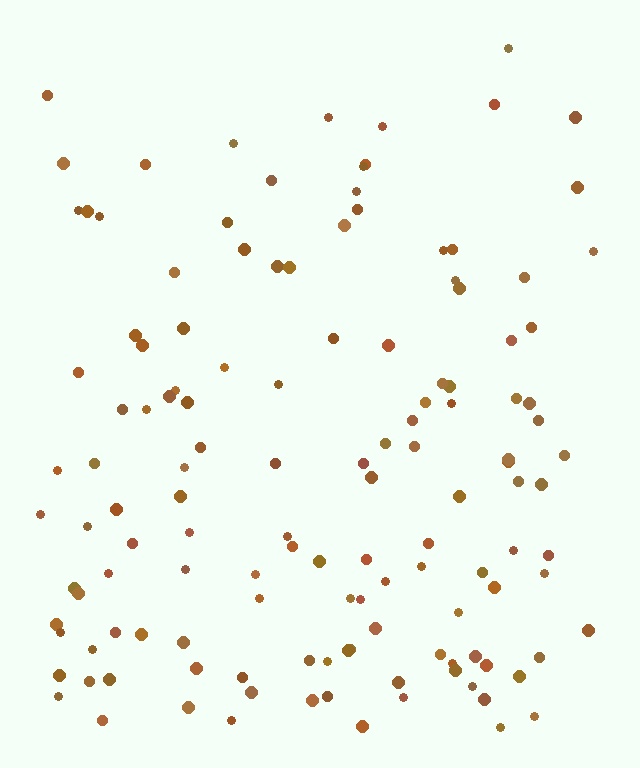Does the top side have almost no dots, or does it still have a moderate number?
Still a moderate number, just noticeably fewer than the bottom.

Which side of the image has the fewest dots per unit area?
The top.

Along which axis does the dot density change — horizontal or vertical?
Vertical.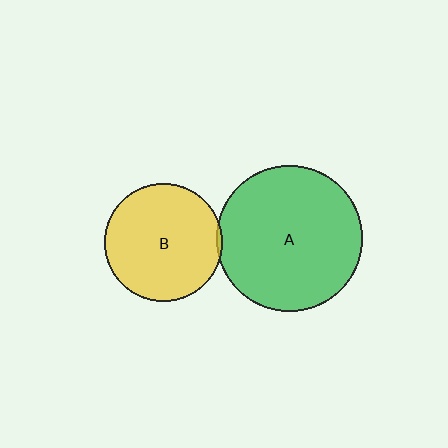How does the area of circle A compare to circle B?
Approximately 1.5 times.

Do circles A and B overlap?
Yes.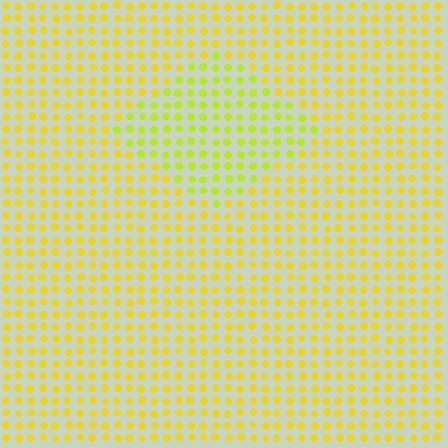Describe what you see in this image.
The image is filled with small yellow elements in a uniform arrangement. A diamond-shaped region is visible where the elements are tinted to a slightly different hue, forming a subtle color boundary.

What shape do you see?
I see a diamond.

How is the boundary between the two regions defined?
The boundary is defined purely by a slight shift in hue (about 23 degrees). Spacing, size, and orientation are identical on both sides.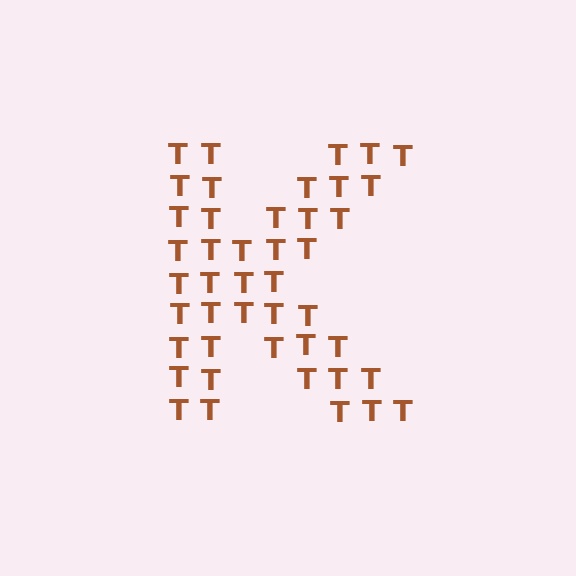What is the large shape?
The large shape is the letter K.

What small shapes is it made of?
It is made of small letter T's.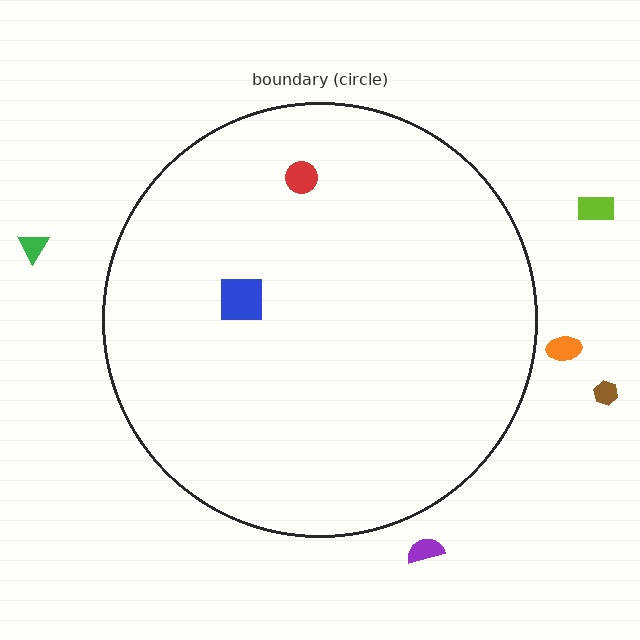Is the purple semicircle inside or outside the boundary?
Outside.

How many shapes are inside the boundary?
2 inside, 5 outside.